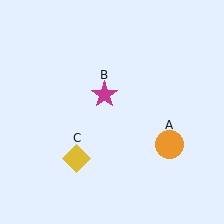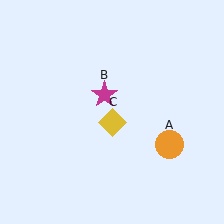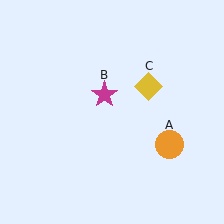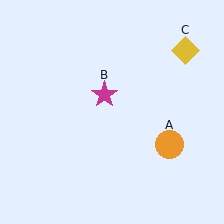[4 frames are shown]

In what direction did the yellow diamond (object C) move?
The yellow diamond (object C) moved up and to the right.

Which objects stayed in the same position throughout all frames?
Orange circle (object A) and magenta star (object B) remained stationary.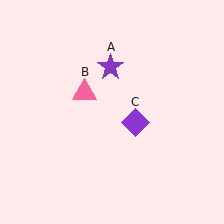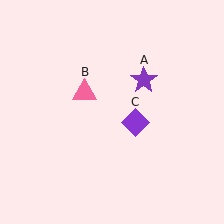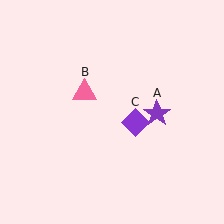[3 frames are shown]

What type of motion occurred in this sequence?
The purple star (object A) rotated clockwise around the center of the scene.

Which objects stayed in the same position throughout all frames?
Pink triangle (object B) and purple diamond (object C) remained stationary.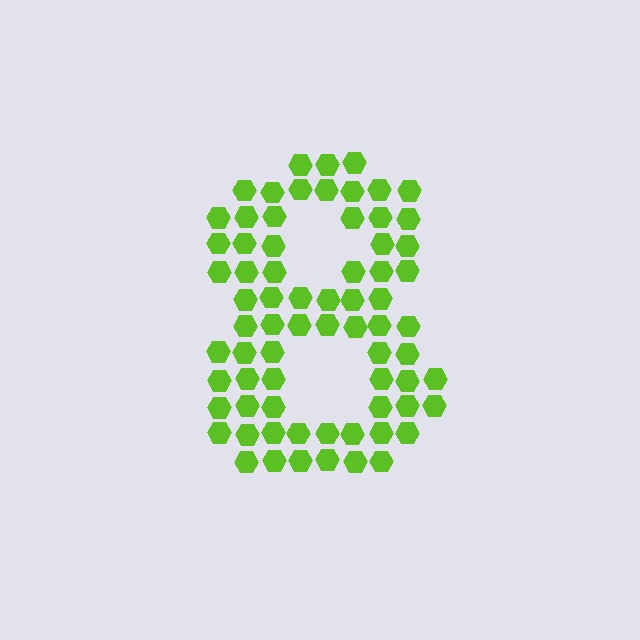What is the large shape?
The large shape is the digit 8.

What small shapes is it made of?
It is made of small hexagons.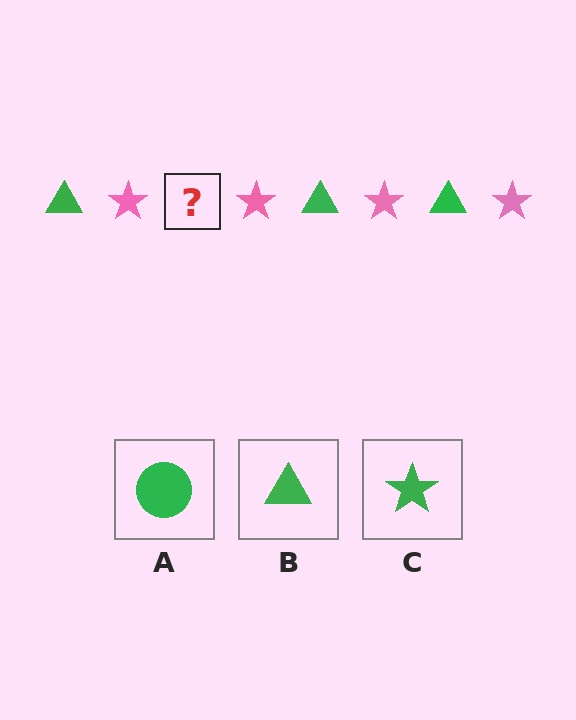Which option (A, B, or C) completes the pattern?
B.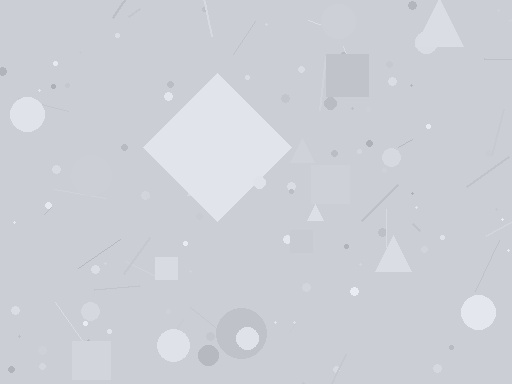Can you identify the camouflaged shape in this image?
The camouflaged shape is a diamond.